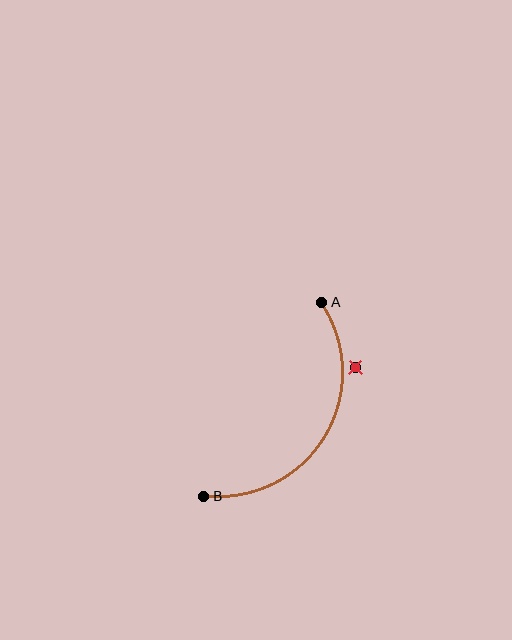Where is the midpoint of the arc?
The arc midpoint is the point on the curve farthest from the straight line joining A and B. It sits to the right of that line.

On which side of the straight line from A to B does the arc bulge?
The arc bulges to the right of the straight line connecting A and B.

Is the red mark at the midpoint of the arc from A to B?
No — the red mark does not lie on the arc at all. It sits slightly outside the curve.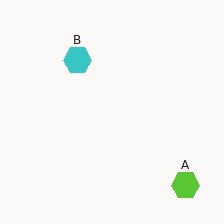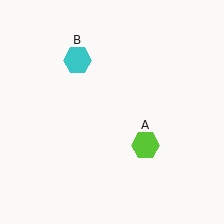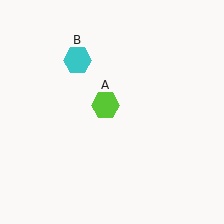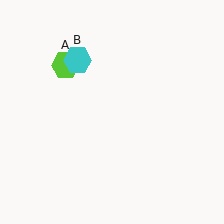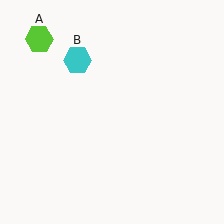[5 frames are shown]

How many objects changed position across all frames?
1 object changed position: lime hexagon (object A).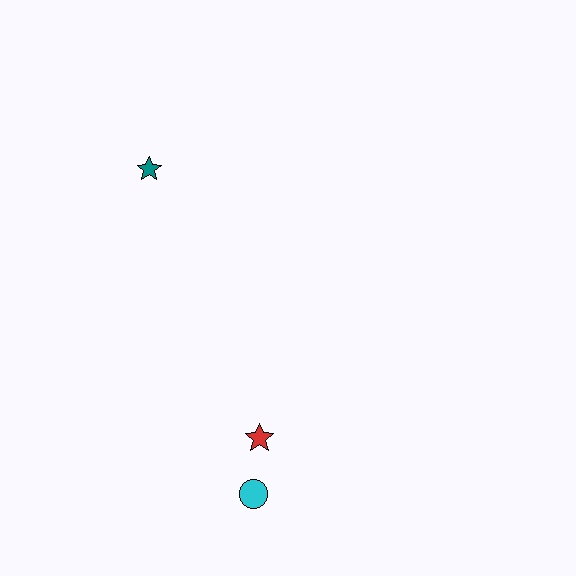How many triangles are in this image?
There are no triangles.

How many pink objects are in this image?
There are no pink objects.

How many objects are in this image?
There are 3 objects.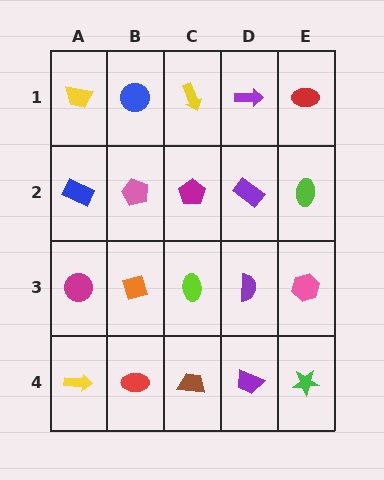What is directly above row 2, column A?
A yellow trapezoid.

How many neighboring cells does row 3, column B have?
4.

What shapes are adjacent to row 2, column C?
A yellow arrow (row 1, column C), a lime ellipse (row 3, column C), a pink pentagon (row 2, column B), a purple rectangle (row 2, column D).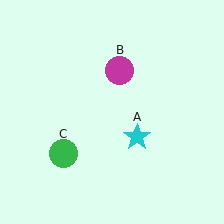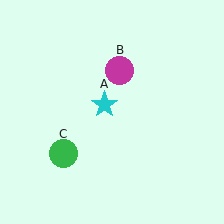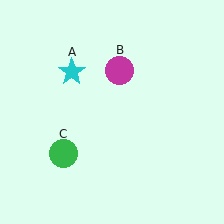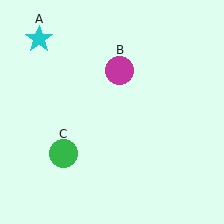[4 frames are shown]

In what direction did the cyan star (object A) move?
The cyan star (object A) moved up and to the left.